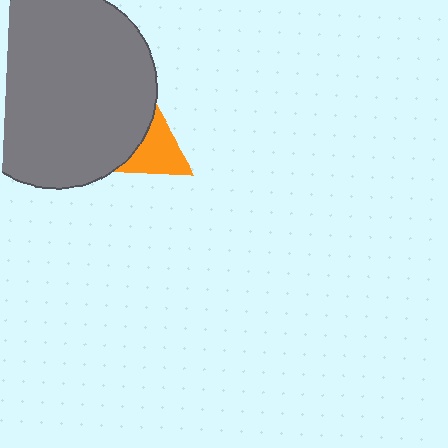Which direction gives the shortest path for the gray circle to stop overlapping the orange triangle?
Moving left gives the shortest separation.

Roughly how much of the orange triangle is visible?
About half of it is visible (roughly 46%).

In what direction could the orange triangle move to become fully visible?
The orange triangle could move right. That would shift it out from behind the gray circle entirely.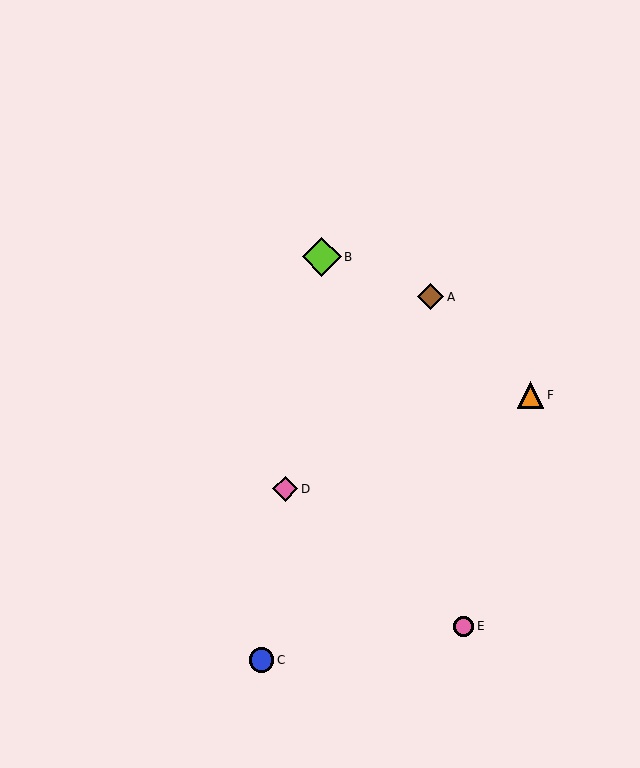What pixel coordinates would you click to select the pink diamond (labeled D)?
Click at (285, 489) to select the pink diamond D.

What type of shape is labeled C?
Shape C is a blue circle.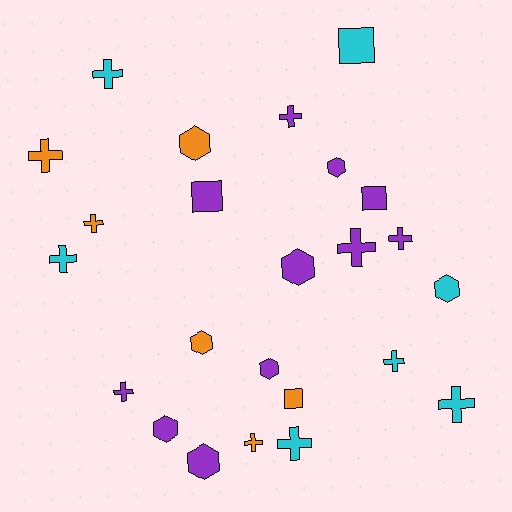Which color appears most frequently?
Purple, with 11 objects.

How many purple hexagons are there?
There are 5 purple hexagons.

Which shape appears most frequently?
Cross, with 12 objects.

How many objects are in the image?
There are 24 objects.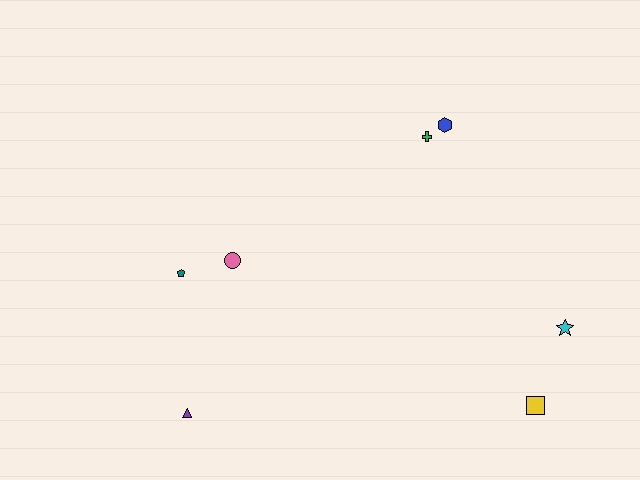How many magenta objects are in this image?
There are no magenta objects.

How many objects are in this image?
There are 7 objects.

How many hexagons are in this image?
There is 1 hexagon.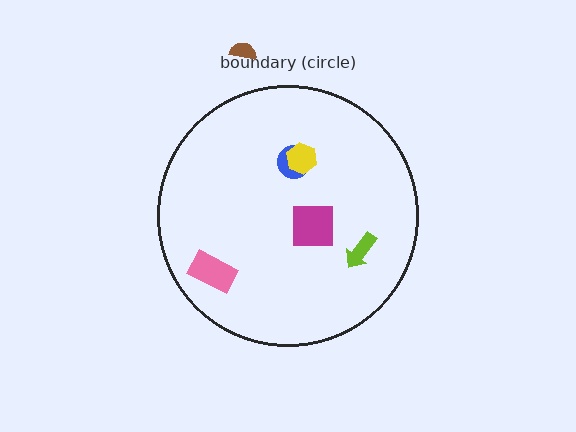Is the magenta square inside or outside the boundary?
Inside.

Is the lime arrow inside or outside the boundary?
Inside.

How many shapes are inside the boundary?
5 inside, 1 outside.